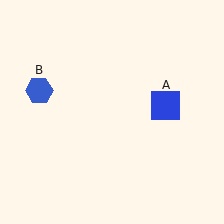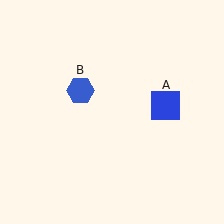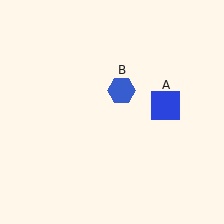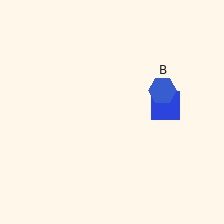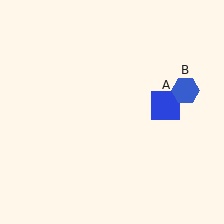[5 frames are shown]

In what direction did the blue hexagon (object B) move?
The blue hexagon (object B) moved right.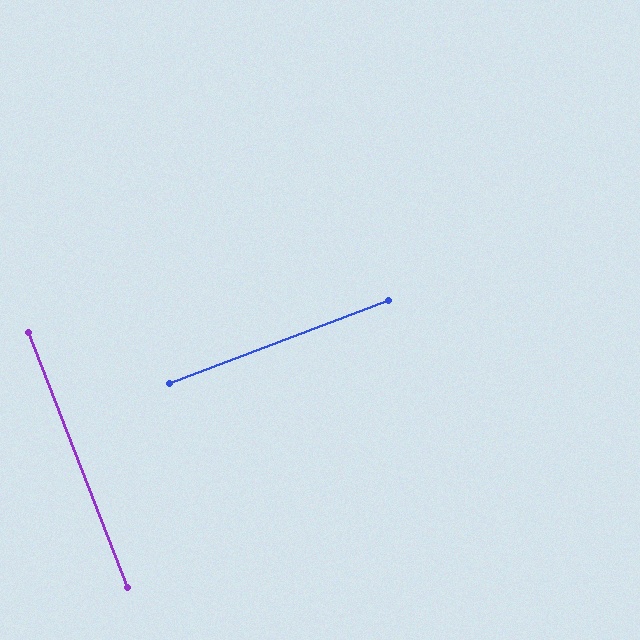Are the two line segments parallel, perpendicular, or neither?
Perpendicular — they meet at approximately 90°.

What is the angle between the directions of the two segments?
Approximately 90 degrees.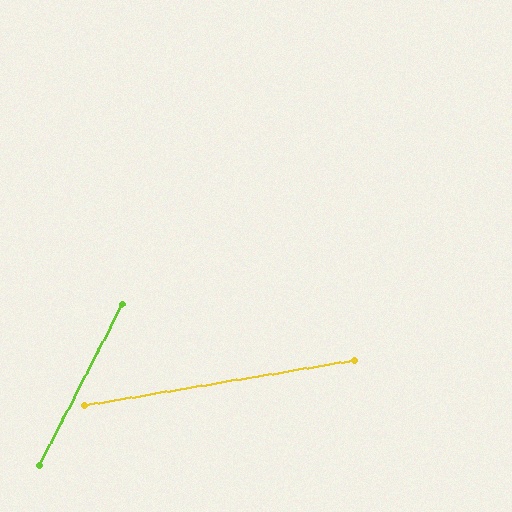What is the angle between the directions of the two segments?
Approximately 53 degrees.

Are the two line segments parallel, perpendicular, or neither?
Neither parallel nor perpendicular — they differ by about 53°.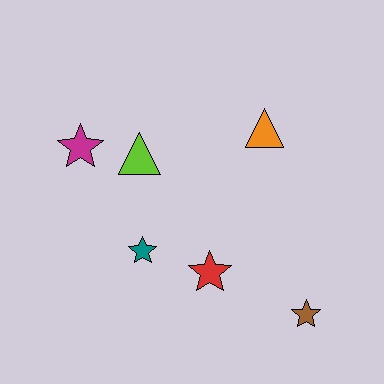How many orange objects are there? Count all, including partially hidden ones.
There is 1 orange object.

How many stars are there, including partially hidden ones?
There are 4 stars.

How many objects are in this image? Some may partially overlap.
There are 6 objects.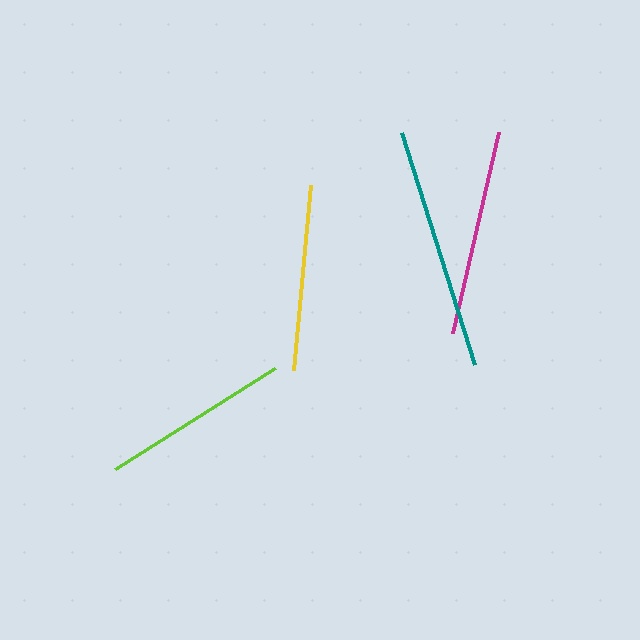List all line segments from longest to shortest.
From longest to shortest: teal, magenta, lime, yellow.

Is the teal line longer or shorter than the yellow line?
The teal line is longer than the yellow line.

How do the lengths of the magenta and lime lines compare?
The magenta and lime lines are approximately the same length.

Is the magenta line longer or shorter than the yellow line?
The magenta line is longer than the yellow line.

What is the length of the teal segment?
The teal segment is approximately 243 pixels long.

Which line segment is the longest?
The teal line is the longest at approximately 243 pixels.